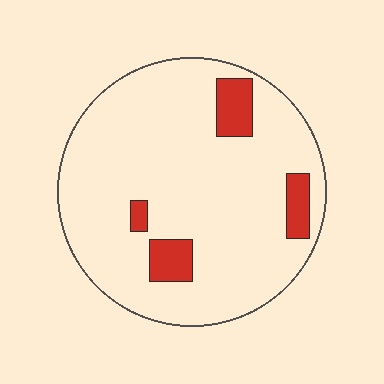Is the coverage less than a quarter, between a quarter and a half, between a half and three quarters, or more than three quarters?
Less than a quarter.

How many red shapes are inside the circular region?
4.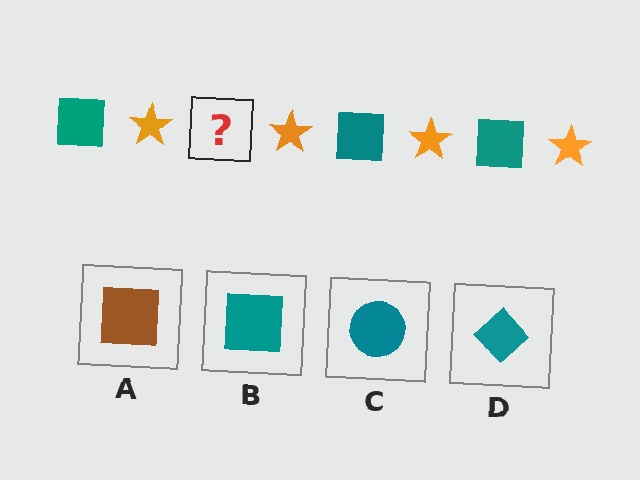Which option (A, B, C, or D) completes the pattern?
B.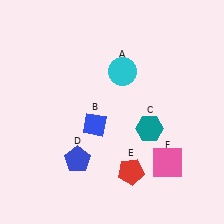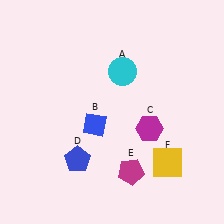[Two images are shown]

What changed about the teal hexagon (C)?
In Image 1, C is teal. In Image 2, it changed to magenta.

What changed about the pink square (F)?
In Image 1, F is pink. In Image 2, it changed to yellow.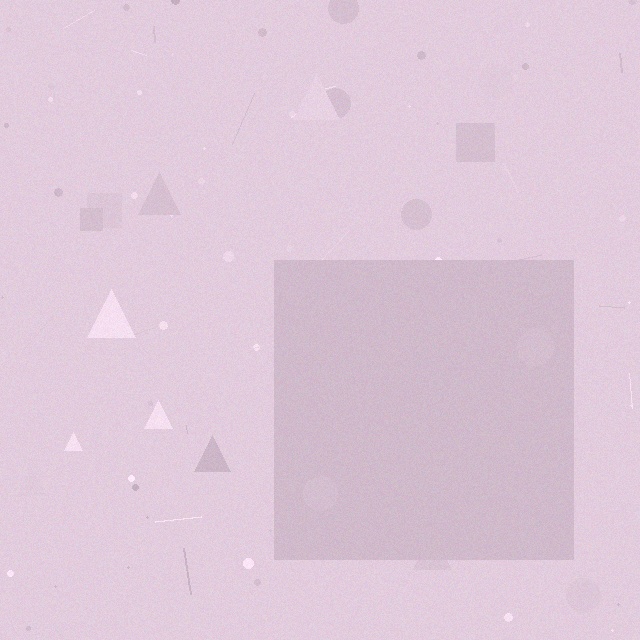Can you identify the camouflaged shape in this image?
The camouflaged shape is a square.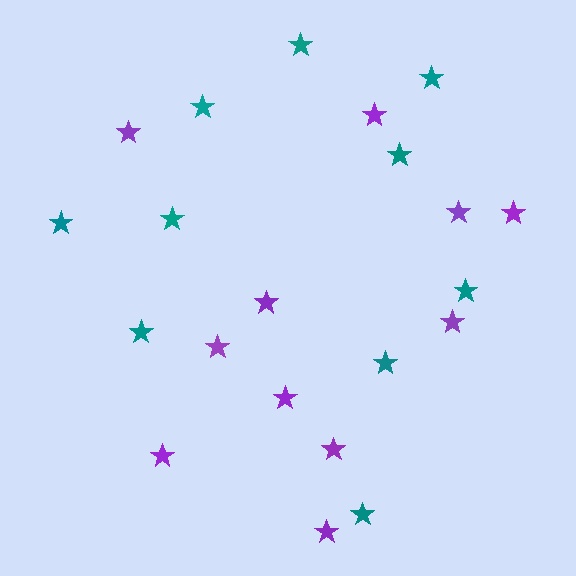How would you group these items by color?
There are 2 groups: one group of purple stars (11) and one group of teal stars (10).